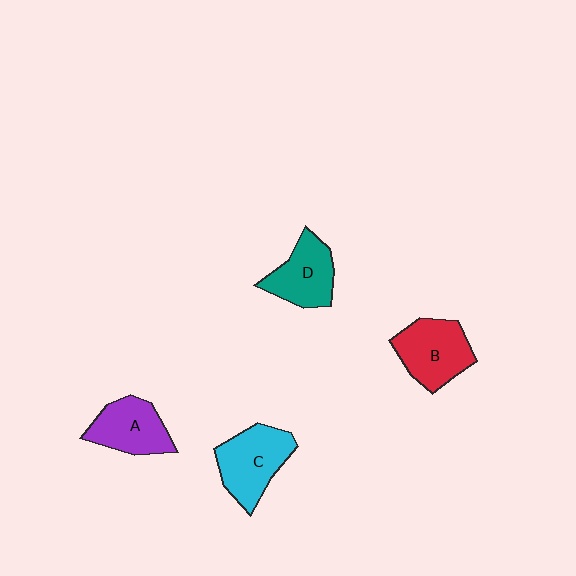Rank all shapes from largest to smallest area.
From largest to smallest: C (cyan), B (red), D (teal), A (purple).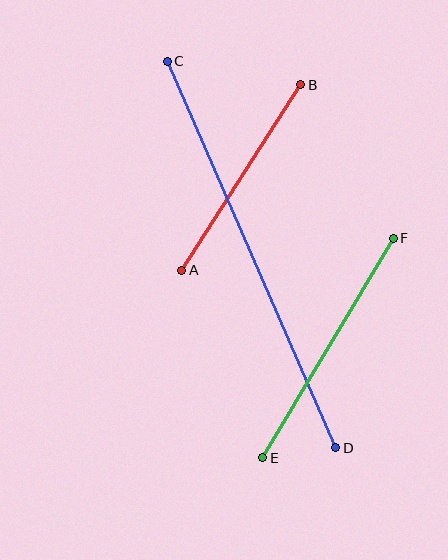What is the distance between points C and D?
The distance is approximately 422 pixels.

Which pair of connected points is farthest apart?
Points C and D are farthest apart.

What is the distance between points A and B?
The distance is approximately 220 pixels.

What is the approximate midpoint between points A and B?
The midpoint is at approximately (241, 177) pixels.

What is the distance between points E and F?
The distance is approximately 256 pixels.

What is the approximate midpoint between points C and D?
The midpoint is at approximately (251, 254) pixels.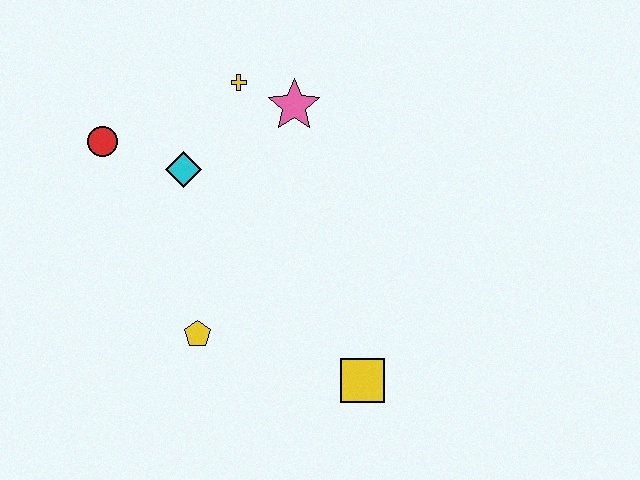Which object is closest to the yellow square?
The yellow pentagon is closest to the yellow square.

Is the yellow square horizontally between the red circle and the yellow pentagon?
No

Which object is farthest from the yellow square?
The red circle is farthest from the yellow square.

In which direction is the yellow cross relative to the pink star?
The yellow cross is to the left of the pink star.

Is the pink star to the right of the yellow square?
No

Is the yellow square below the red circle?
Yes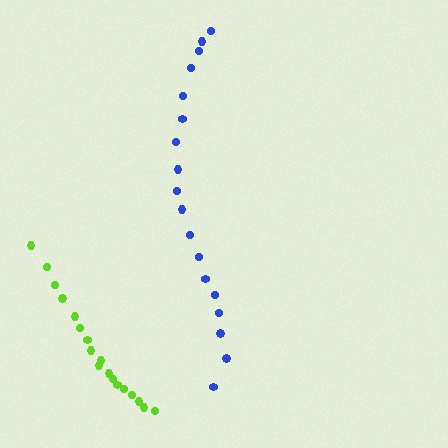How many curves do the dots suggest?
There are 2 distinct paths.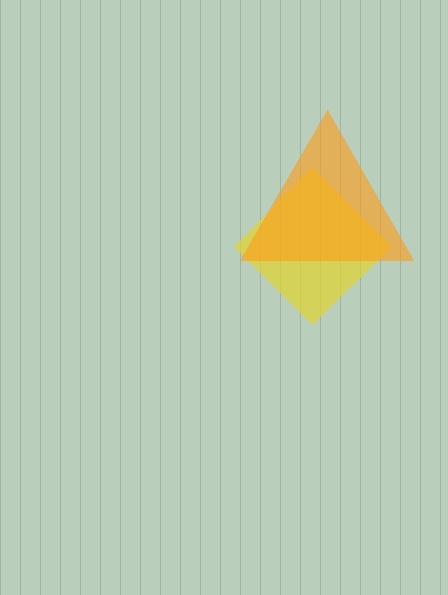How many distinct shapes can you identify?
There are 2 distinct shapes: a yellow diamond, an orange triangle.